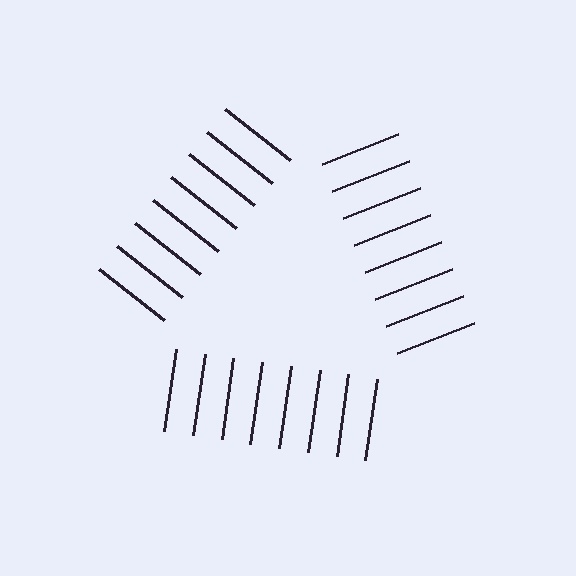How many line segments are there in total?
24 — 8 along each of the 3 edges.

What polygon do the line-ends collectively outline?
An illusory triangle — the line segments terminate on its edges but no continuous stroke is drawn.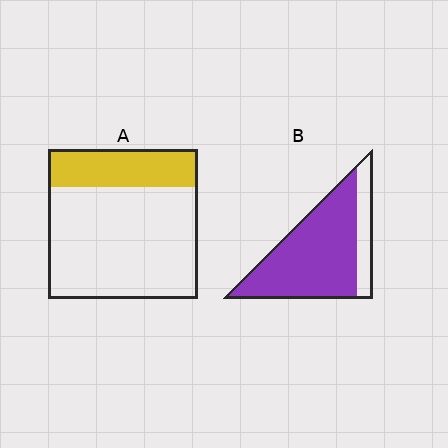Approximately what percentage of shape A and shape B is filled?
A is approximately 25% and B is approximately 80%.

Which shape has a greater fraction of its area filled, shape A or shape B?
Shape B.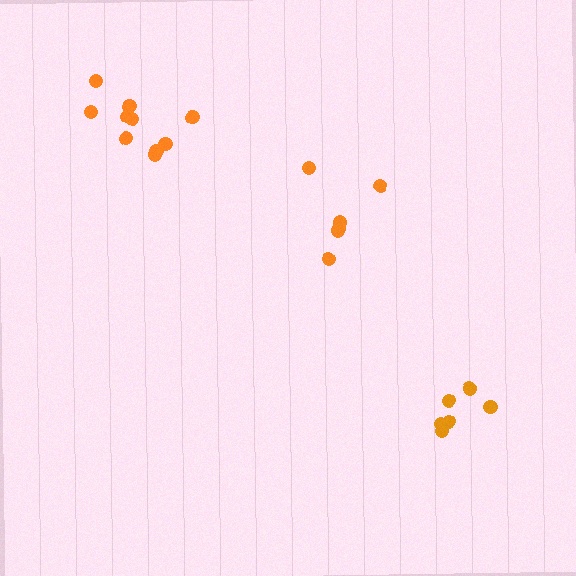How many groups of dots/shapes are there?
There are 3 groups.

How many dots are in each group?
Group 1: 10 dots, Group 2: 6 dots, Group 3: 6 dots (22 total).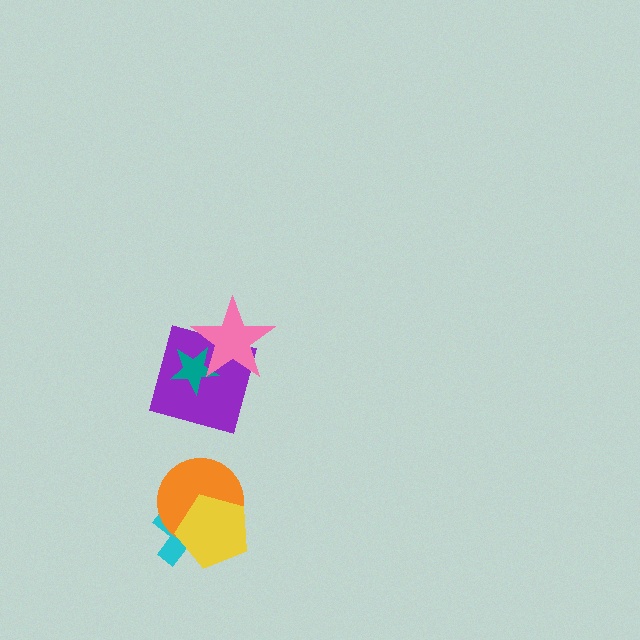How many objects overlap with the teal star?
2 objects overlap with the teal star.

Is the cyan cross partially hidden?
Yes, it is partially covered by another shape.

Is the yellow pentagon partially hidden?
No, no other shape covers it.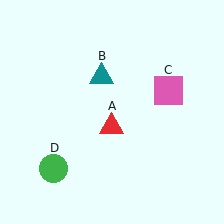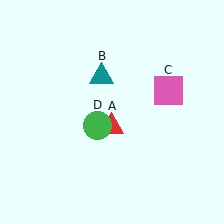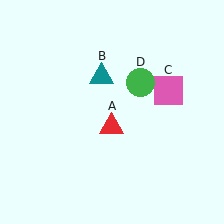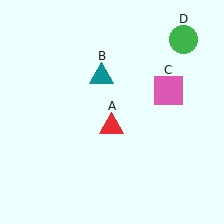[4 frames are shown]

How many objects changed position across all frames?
1 object changed position: green circle (object D).